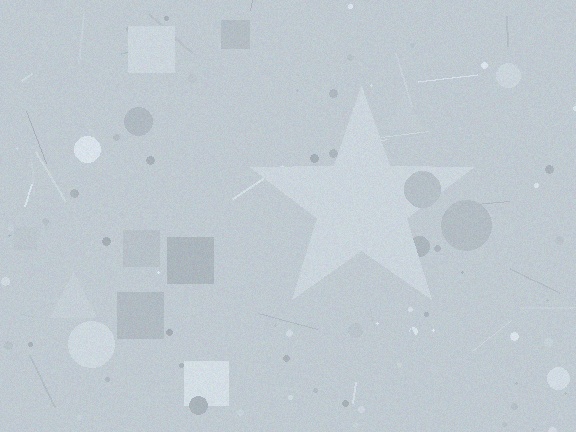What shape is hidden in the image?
A star is hidden in the image.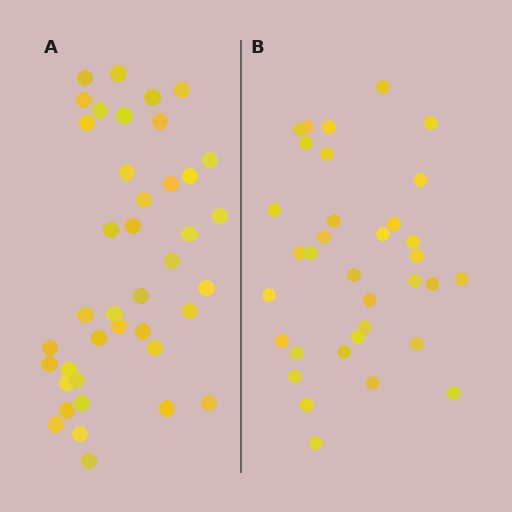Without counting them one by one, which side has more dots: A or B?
Region A (the left region) has more dots.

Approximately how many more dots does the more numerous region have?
Region A has about 6 more dots than region B.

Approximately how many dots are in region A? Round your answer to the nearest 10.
About 40 dots.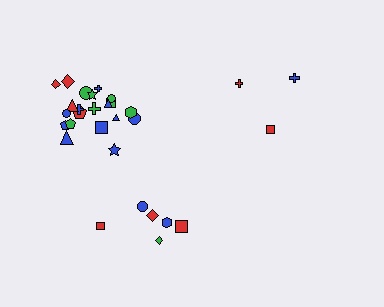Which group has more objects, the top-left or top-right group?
The top-left group.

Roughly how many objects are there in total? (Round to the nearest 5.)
Roughly 30 objects in total.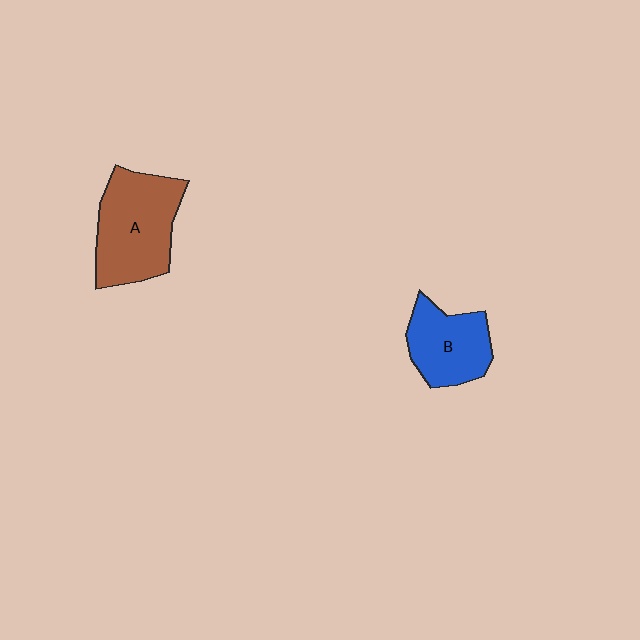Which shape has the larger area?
Shape A (brown).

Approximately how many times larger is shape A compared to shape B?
Approximately 1.4 times.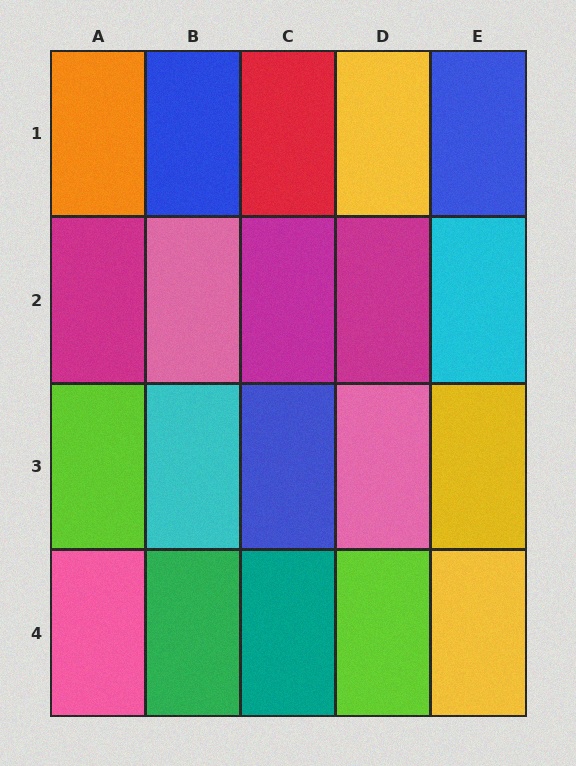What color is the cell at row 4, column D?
Lime.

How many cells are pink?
3 cells are pink.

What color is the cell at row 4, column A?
Pink.